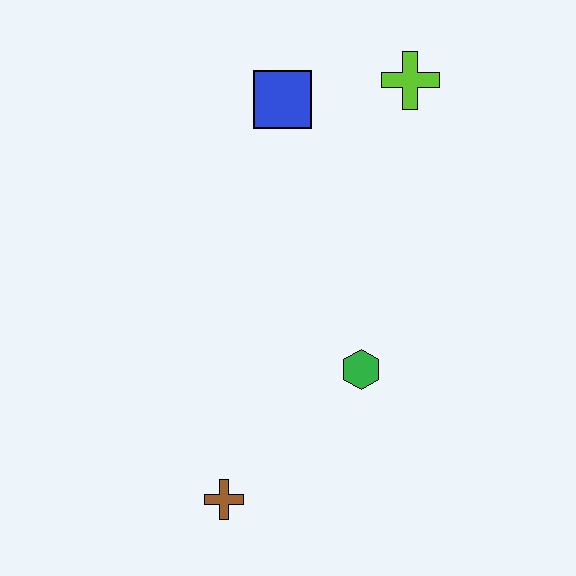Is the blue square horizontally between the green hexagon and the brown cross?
Yes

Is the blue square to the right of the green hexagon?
No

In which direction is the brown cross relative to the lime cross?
The brown cross is below the lime cross.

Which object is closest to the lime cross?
The blue square is closest to the lime cross.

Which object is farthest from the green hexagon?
The lime cross is farthest from the green hexagon.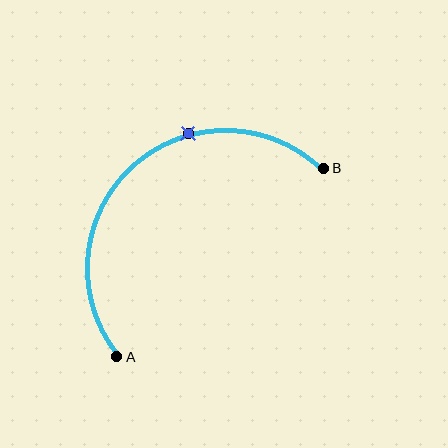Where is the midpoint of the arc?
The arc midpoint is the point on the curve farthest from the straight line joining A and B. It sits above and to the left of that line.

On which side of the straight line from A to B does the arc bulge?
The arc bulges above and to the left of the straight line connecting A and B.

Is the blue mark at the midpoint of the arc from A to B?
No. The blue mark lies on the arc but is closer to endpoint B. The arc midpoint would be at the point on the curve equidistant along the arc from both A and B.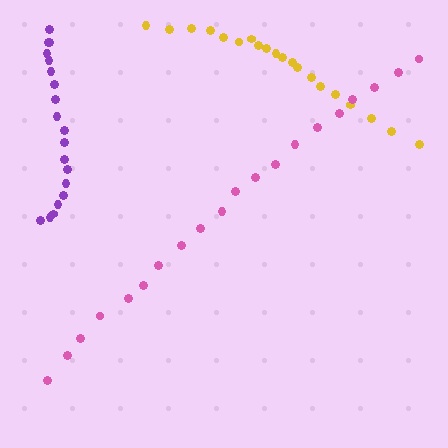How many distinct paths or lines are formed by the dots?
There are 3 distinct paths.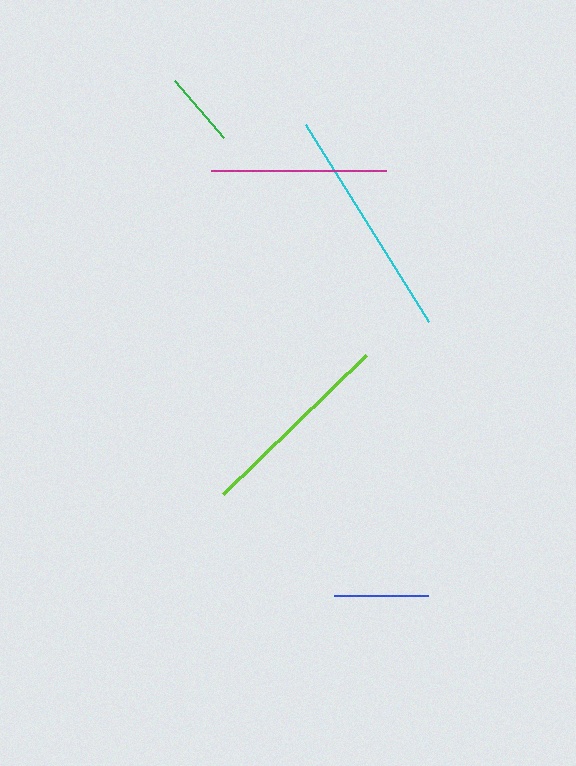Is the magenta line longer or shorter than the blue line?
The magenta line is longer than the blue line.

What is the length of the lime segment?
The lime segment is approximately 199 pixels long.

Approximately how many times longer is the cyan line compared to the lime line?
The cyan line is approximately 1.2 times the length of the lime line.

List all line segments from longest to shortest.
From longest to shortest: cyan, lime, magenta, blue, green.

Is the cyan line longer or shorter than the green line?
The cyan line is longer than the green line.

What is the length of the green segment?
The green segment is approximately 76 pixels long.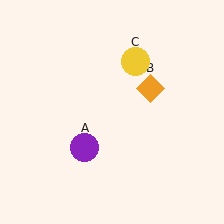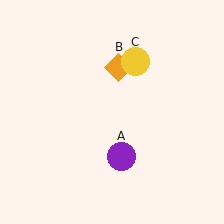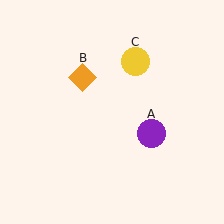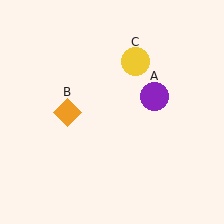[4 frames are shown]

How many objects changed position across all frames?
2 objects changed position: purple circle (object A), orange diamond (object B).